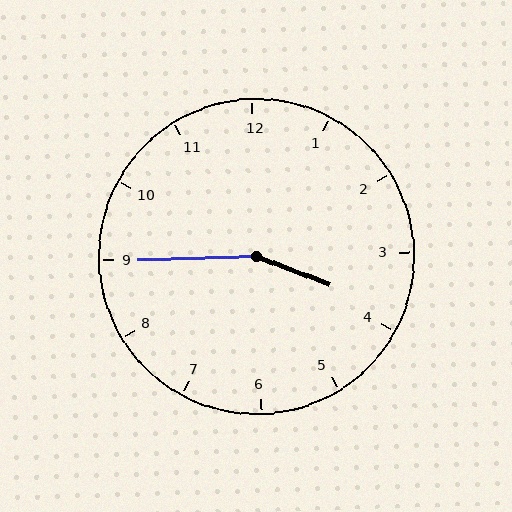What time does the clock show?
3:45.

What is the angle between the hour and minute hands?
Approximately 158 degrees.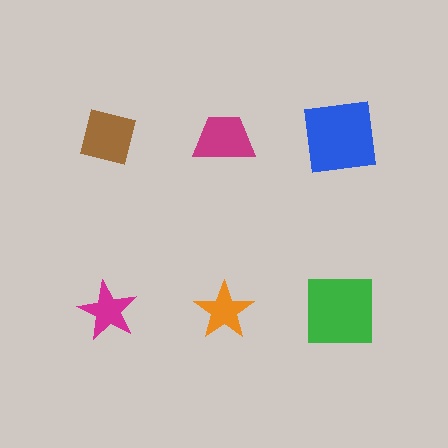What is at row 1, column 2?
A magenta trapezoid.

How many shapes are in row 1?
3 shapes.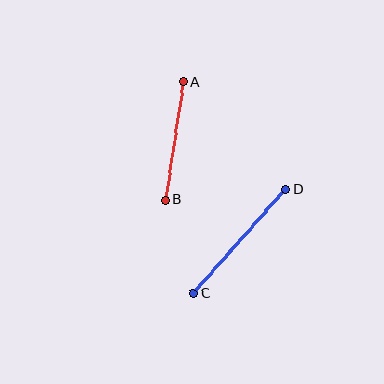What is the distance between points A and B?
The distance is approximately 119 pixels.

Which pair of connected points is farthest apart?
Points C and D are farthest apart.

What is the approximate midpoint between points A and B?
The midpoint is at approximately (174, 141) pixels.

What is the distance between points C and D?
The distance is approximately 139 pixels.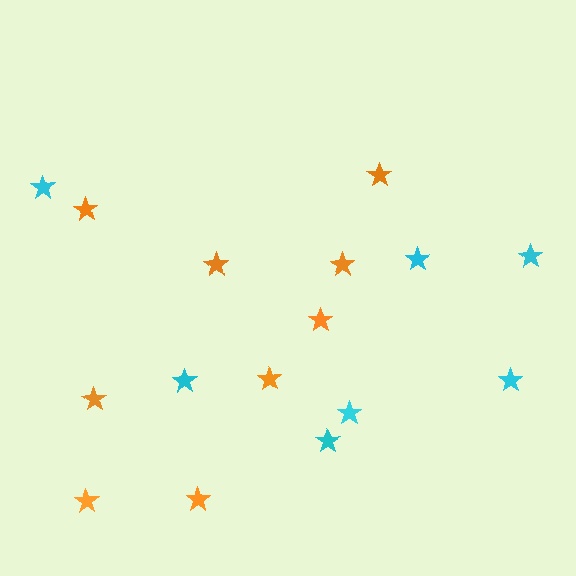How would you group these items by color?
There are 2 groups: one group of orange stars (9) and one group of cyan stars (7).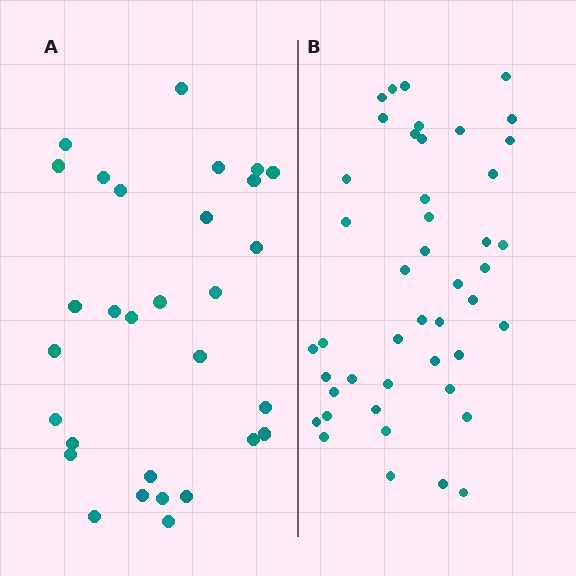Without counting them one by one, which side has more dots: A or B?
Region B (the right region) has more dots.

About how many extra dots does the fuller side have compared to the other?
Region B has approximately 15 more dots than region A.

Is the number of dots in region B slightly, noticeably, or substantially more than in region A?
Region B has substantially more. The ratio is roughly 1.5 to 1.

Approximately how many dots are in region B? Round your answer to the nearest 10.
About 40 dots. (The exact count is 45, which rounds to 40.)